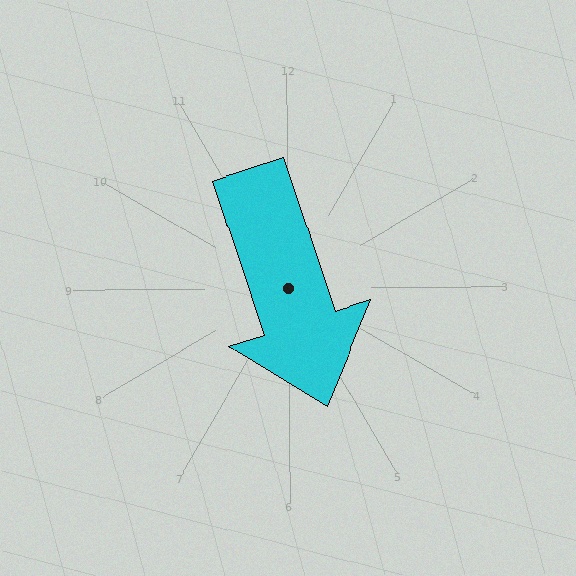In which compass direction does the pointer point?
South.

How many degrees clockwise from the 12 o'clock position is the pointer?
Approximately 162 degrees.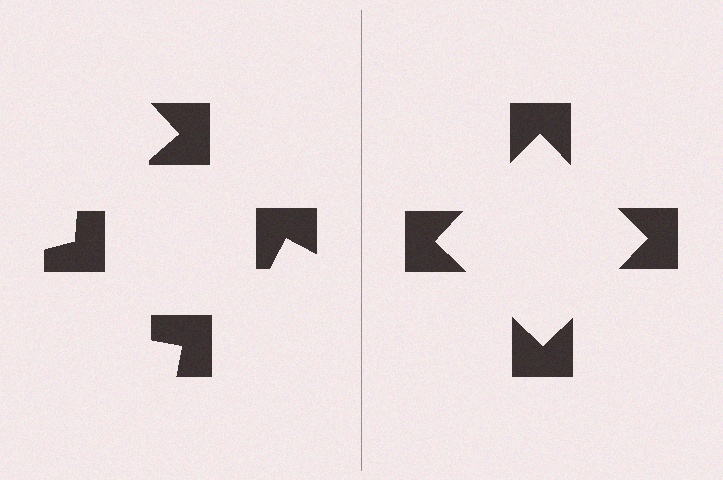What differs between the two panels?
The notched squares are positioned identically on both sides; only the wedge orientations differ. On the right they align to a square; on the left they are misaligned.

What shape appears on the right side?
An illusory square.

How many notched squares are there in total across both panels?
8 — 4 on each side.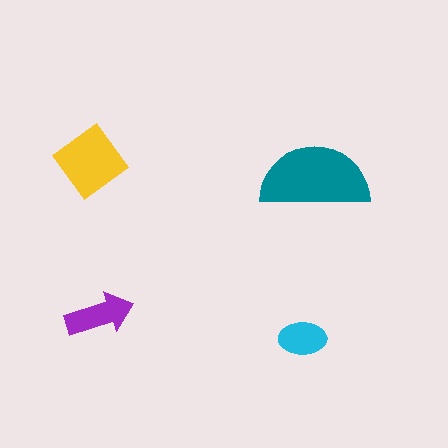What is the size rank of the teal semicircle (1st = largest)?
1st.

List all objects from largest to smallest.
The teal semicircle, the yellow diamond, the purple arrow, the cyan ellipse.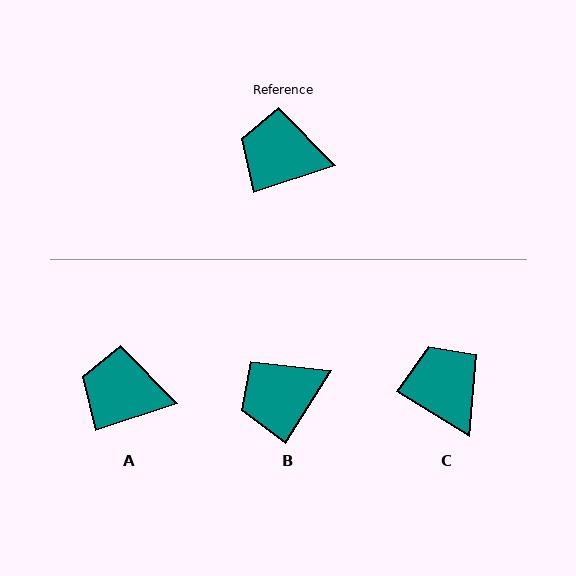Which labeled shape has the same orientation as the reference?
A.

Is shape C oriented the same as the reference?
No, it is off by about 49 degrees.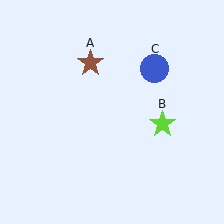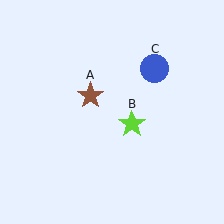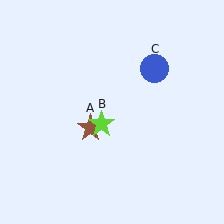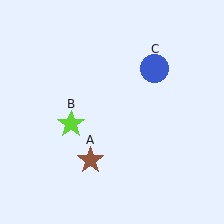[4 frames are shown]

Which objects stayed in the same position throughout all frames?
Blue circle (object C) remained stationary.